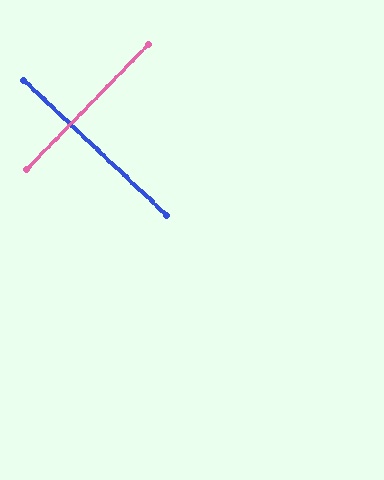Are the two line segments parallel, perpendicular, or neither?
Perpendicular — they meet at approximately 89°.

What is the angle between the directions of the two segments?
Approximately 89 degrees.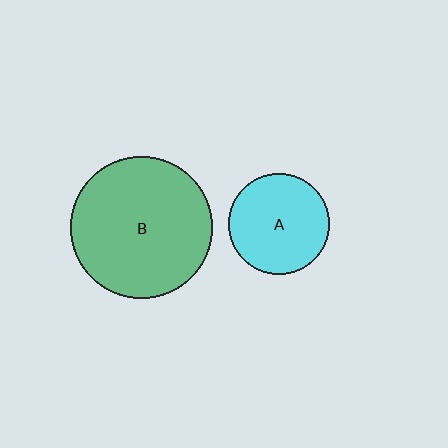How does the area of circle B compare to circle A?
Approximately 2.0 times.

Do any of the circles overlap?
No, none of the circles overlap.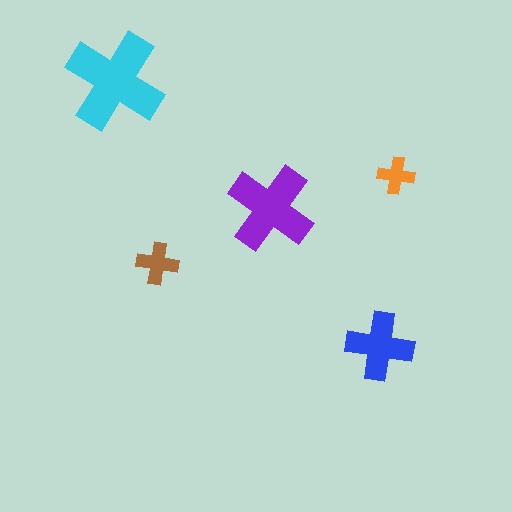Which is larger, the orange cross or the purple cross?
The purple one.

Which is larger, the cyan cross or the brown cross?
The cyan one.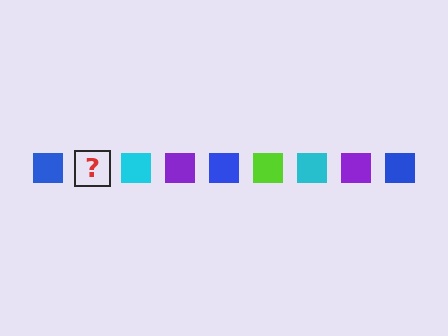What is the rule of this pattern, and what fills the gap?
The rule is that the pattern cycles through blue, lime, cyan, purple squares. The gap should be filled with a lime square.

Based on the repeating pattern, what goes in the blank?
The blank should be a lime square.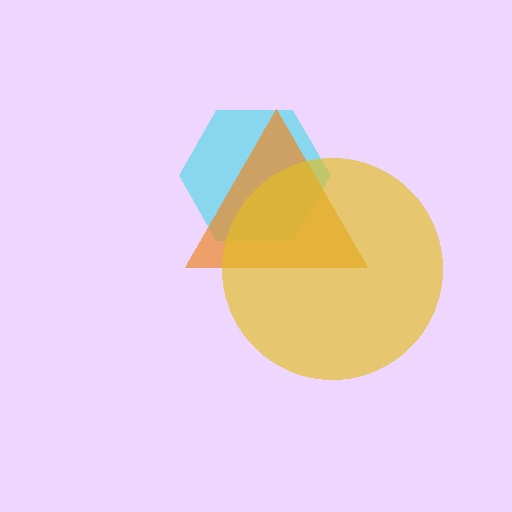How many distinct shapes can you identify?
There are 3 distinct shapes: a cyan hexagon, an orange triangle, a yellow circle.